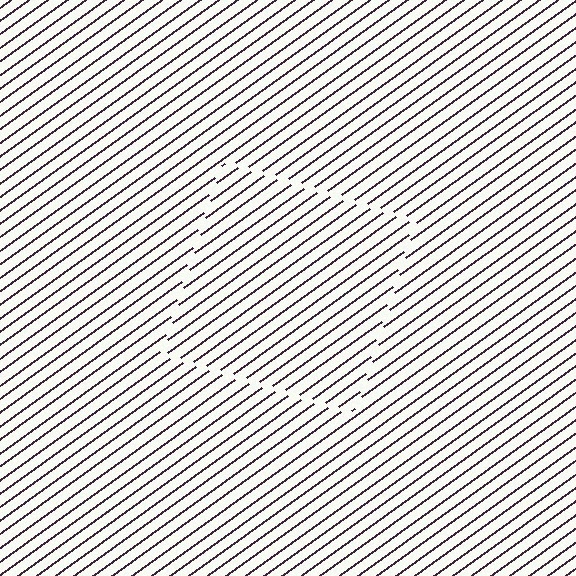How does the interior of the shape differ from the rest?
The interior of the shape contains the same grating, shifted by half a period — the contour is defined by the phase discontinuity where line-ends from the inner and outer gratings abut.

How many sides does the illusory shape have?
4 sides — the line-ends trace a square.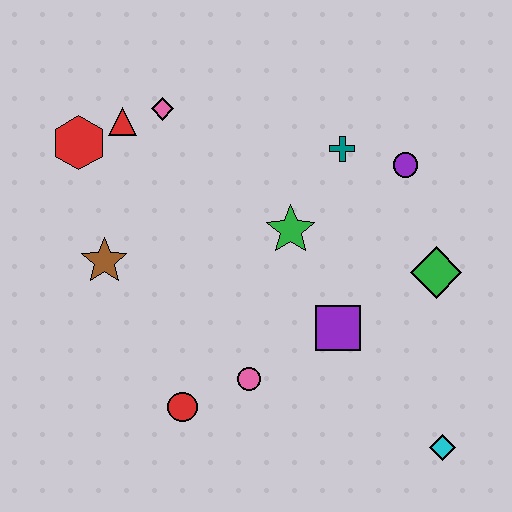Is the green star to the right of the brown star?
Yes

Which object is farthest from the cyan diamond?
The red hexagon is farthest from the cyan diamond.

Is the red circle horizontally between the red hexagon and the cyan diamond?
Yes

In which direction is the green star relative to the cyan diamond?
The green star is above the cyan diamond.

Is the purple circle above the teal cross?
No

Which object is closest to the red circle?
The pink circle is closest to the red circle.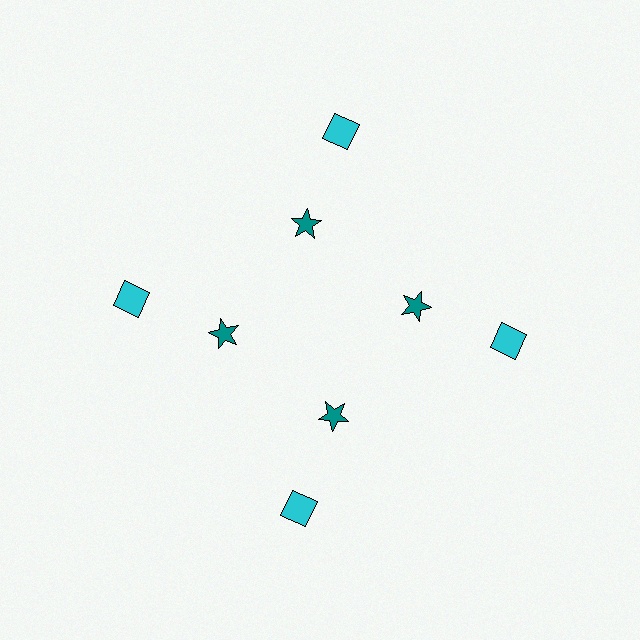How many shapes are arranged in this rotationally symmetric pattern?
There are 8 shapes, arranged in 4 groups of 2.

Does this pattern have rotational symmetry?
Yes, this pattern has 4-fold rotational symmetry. It looks the same after rotating 90 degrees around the center.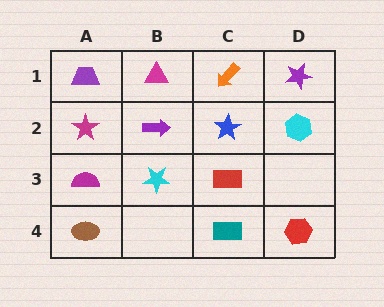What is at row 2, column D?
A cyan hexagon.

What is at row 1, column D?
A purple star.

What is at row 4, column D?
A red hexagon.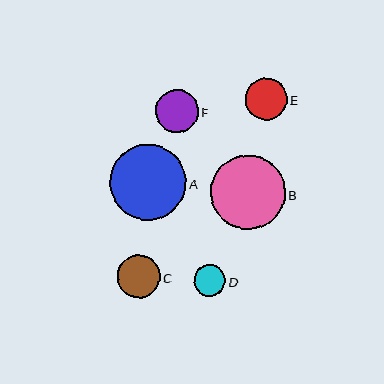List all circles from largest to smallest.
From largest to smallest: A, B, F, C, E, D.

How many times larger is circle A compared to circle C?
Circle A is approximately 1.8 times the size of circle C.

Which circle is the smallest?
Circle D is the smallest with a size of approximately 31 pixels.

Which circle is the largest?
Circle A is the largest with a size of approximately 76 pixels.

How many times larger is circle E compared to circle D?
Circle E is approximately 1.3 times the size of circle D.